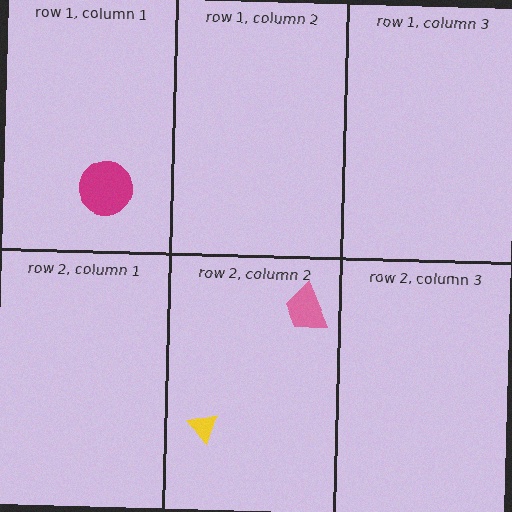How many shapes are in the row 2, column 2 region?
2.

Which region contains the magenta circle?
The row 1, column 1 region.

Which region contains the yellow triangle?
The row 2, column 2 region.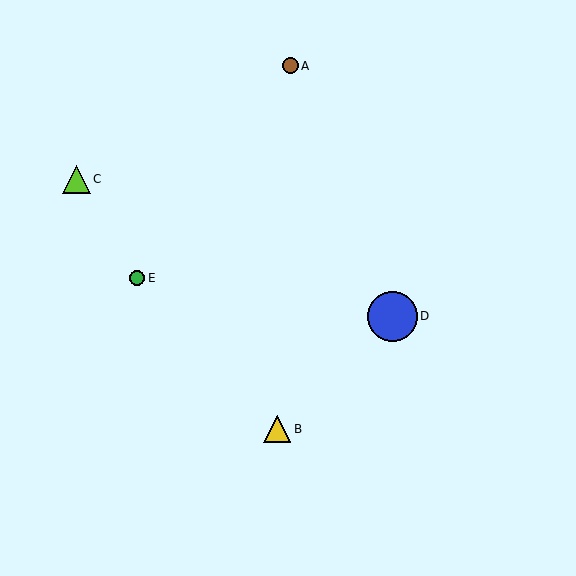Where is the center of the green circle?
The center of the green circle is at (137, 278).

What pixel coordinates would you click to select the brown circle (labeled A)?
Click at (290, 66) to select the brown circle A.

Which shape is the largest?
The blue circle (labeled D) is the largest.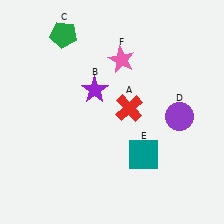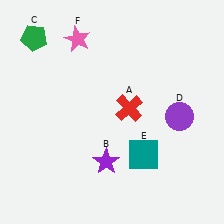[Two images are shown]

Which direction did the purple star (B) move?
The purple star (B) moved down.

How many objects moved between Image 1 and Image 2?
3 objects moved between the two images.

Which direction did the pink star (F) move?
The pink star (F) moved left.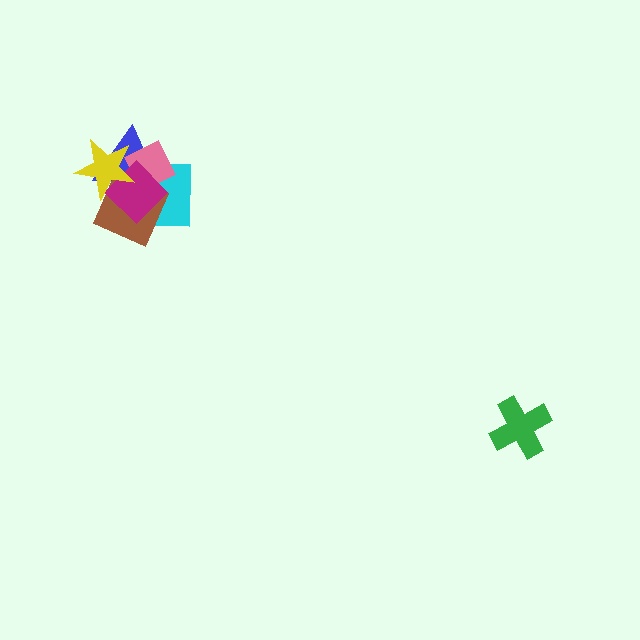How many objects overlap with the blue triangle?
5 objects overlap with the blue triangle.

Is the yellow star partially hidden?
No, no other shape covers it.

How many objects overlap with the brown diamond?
5 objects overlap with the brown diamond.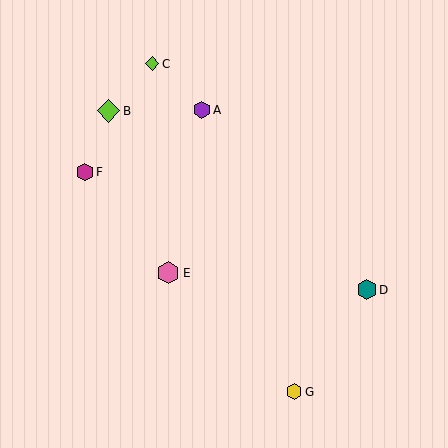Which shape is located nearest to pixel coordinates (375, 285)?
The teal hexagon (labeled D) at (367, 290) is nearest to that location.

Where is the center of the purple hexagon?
The center of the purple hexagon is at (202, 110).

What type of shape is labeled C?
Shape C is a lime diamond.